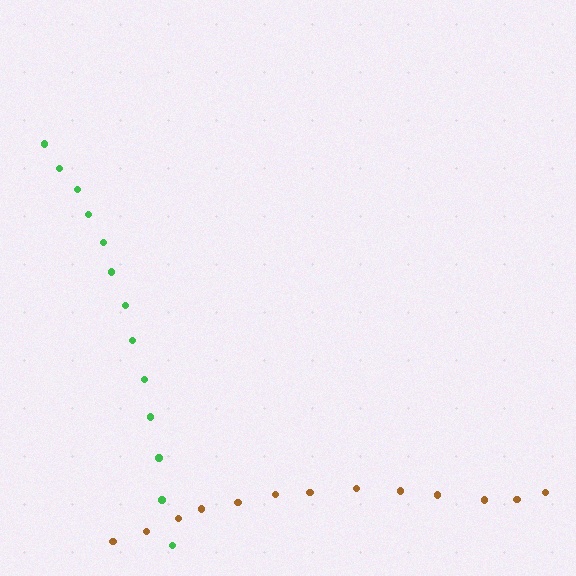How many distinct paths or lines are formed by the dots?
There are 2 distinct paths.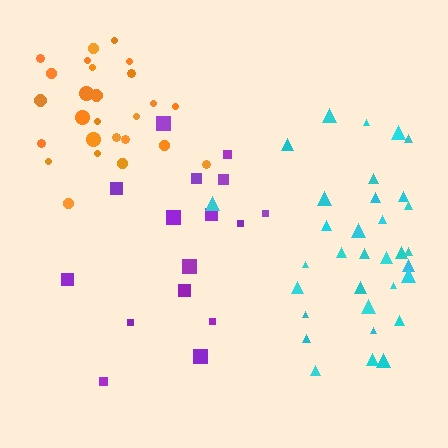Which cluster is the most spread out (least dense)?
Purple.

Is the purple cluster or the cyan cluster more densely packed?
Cyan.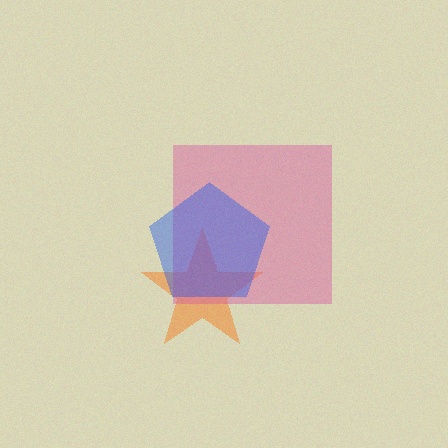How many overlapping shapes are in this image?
There are 3 overlapping shapes in the image.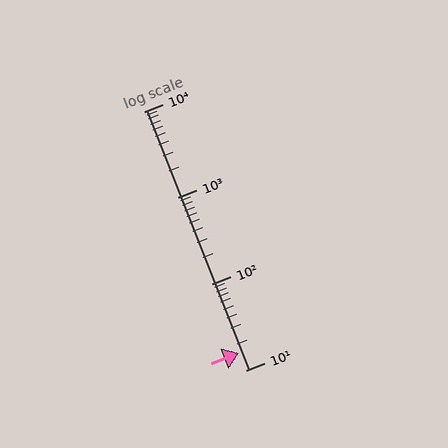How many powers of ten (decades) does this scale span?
The scale spans 3 decades, from 10 to 10000.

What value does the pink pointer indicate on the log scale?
The pointer indicates approximately 16.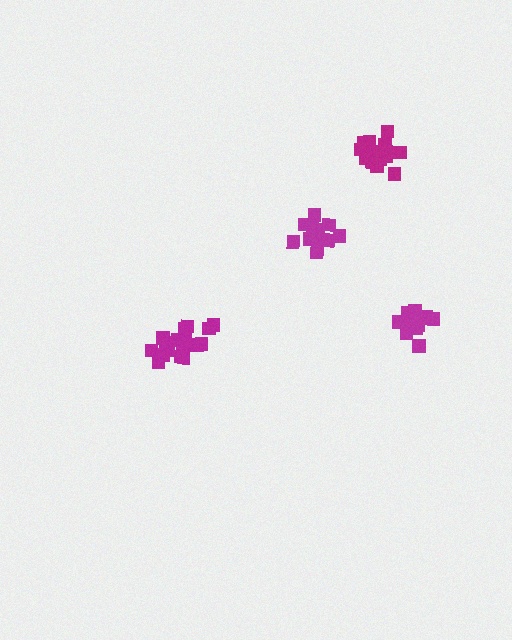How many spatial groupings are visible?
There are 4 spatial groupings.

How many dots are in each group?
Group 1: 16 dots, Group 2: 19 dots, Group 3: 20 dots, Group 4: 16 dots (71 total).